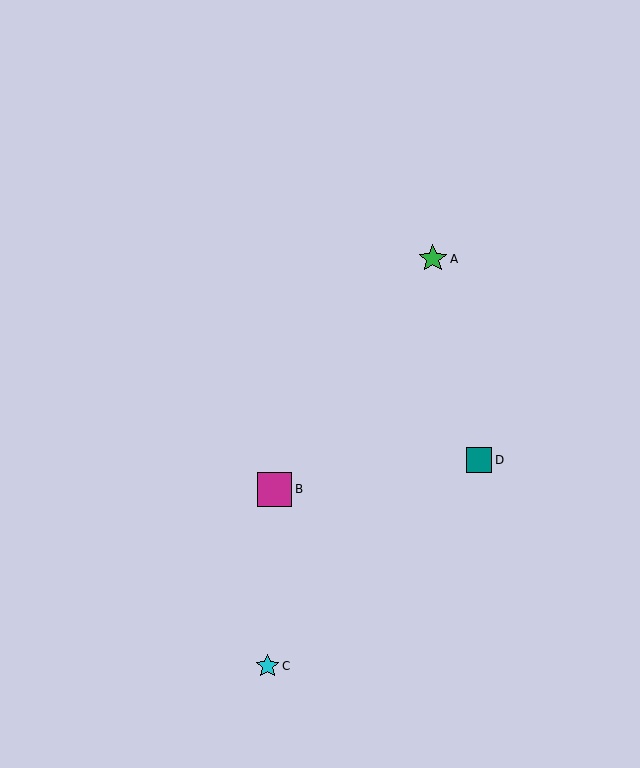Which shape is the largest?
The magenta square (labeled B) is the largest.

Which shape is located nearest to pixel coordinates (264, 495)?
The magenta square (labeled B) at (275, 490) is nearest to that location.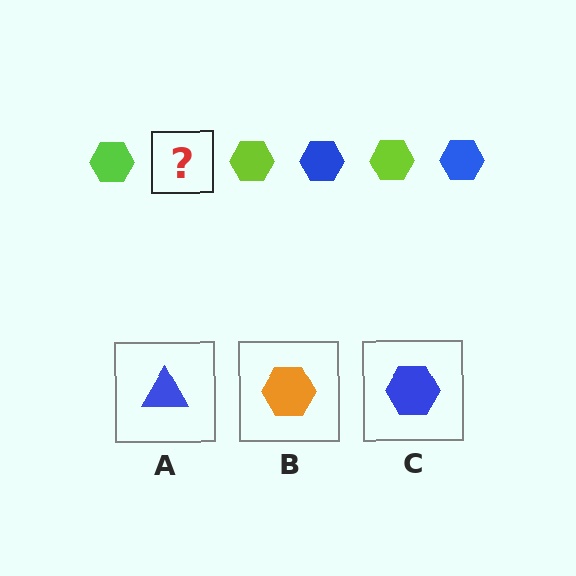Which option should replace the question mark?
Option C.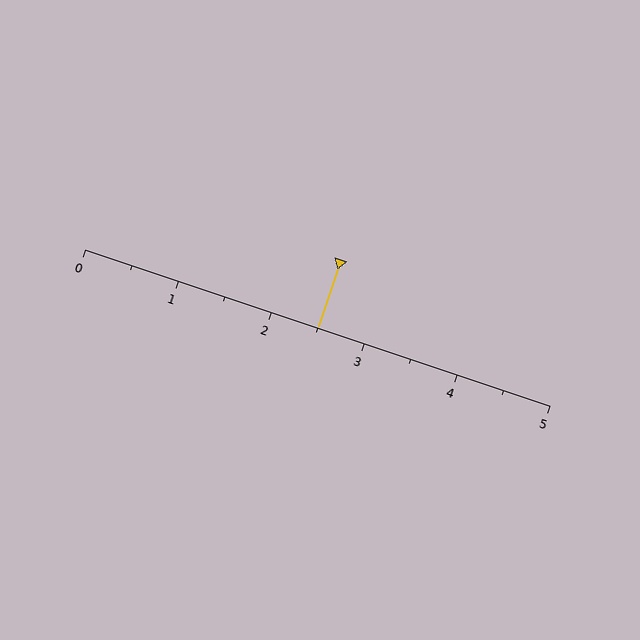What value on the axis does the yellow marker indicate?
The marker indicates approximately 2.5.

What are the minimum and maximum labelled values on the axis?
The axis runs from 0 to 5.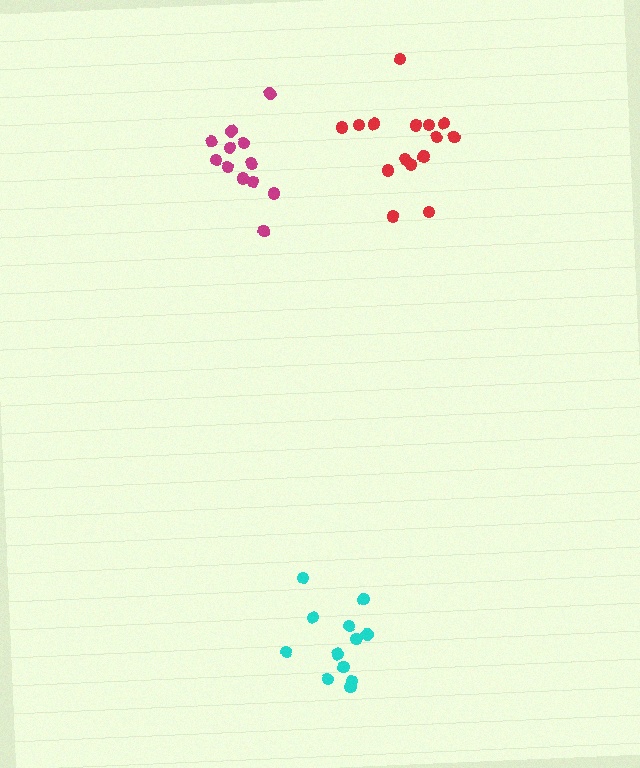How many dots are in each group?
Group 1: 16 dots, Group 2: 12 dots, Group 3: 12 dots (40 total).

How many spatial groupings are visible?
There are 3 spatial groupings.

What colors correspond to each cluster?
The clusters are colored: red, cyan, magenta.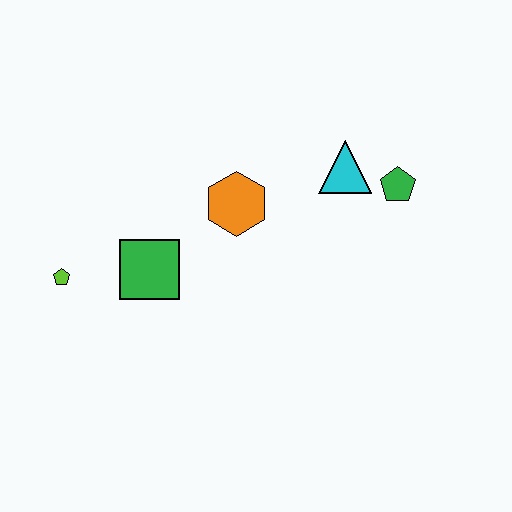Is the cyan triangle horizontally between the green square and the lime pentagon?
No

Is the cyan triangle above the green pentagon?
Yes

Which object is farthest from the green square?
The green pentagon is farthest from the green square.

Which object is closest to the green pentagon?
The cyan triangle is closest to the green pentagon.